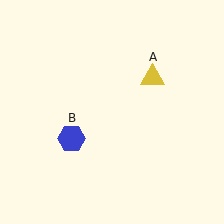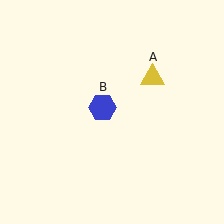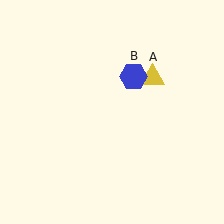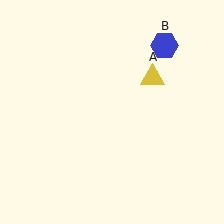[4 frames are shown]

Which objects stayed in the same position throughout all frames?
Yellow triangle (object A) remained stationary.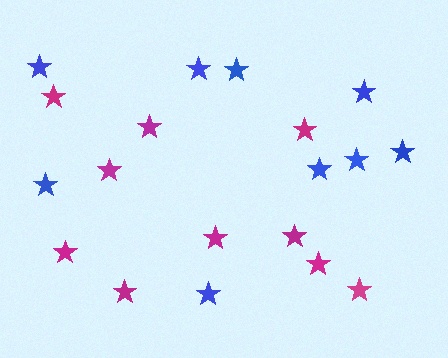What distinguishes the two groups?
There are 2 groups: one group of magenta stars (10) and one group of blue stars (9).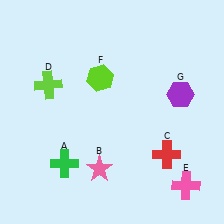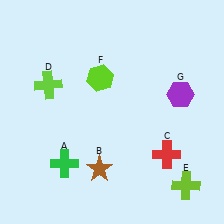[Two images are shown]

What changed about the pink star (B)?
In Image 1, B is pink. In Image 2, it changed to brown.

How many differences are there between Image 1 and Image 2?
There are 2 differences between the two images.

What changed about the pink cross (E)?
In Image 1, E is pink. In Image 2, it changed to lime.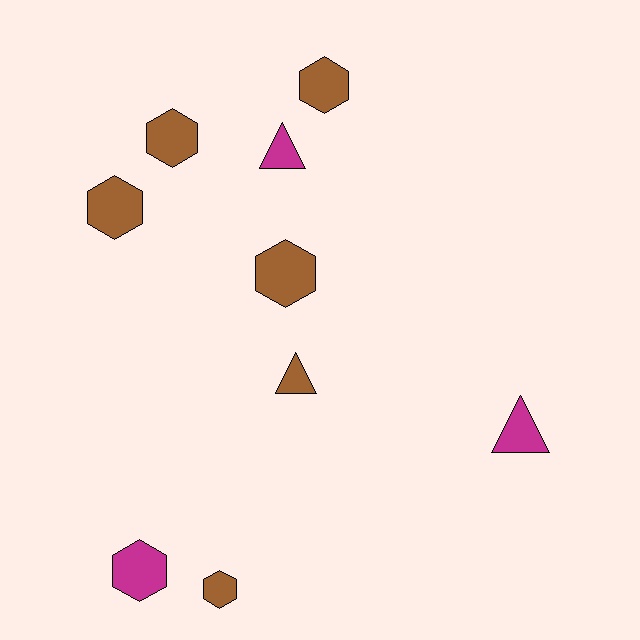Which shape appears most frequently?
Hexagon, with 6 objects.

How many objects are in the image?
There are 9 objects.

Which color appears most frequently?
Brown, with 6 objects.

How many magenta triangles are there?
There are 2 magenta triangles.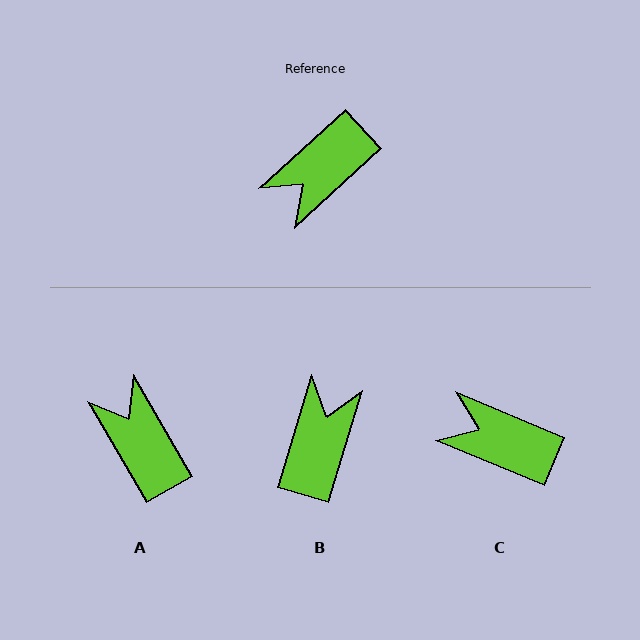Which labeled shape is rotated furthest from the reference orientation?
B, about 149 degrees away.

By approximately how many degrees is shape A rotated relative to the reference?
Approximately 102 degrees clockwise.